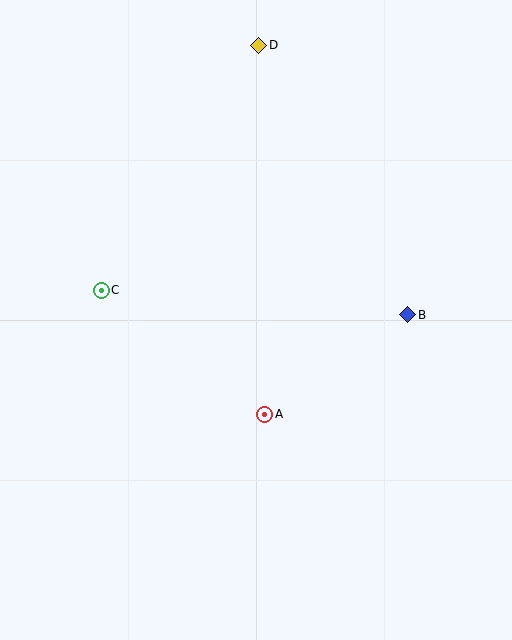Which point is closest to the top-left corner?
Point D is closest to the top-left corner.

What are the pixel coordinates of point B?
Point B is at (408, 315).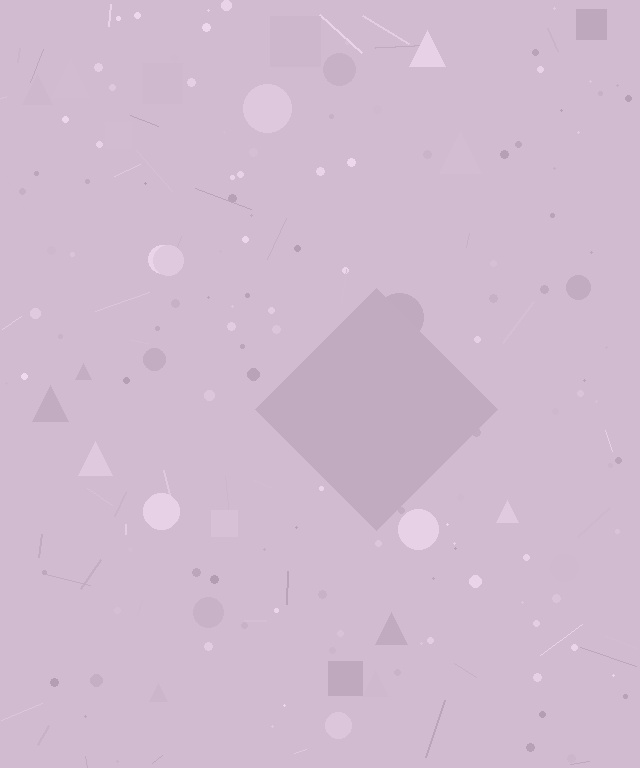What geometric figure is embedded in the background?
A diamond is embedded in the background.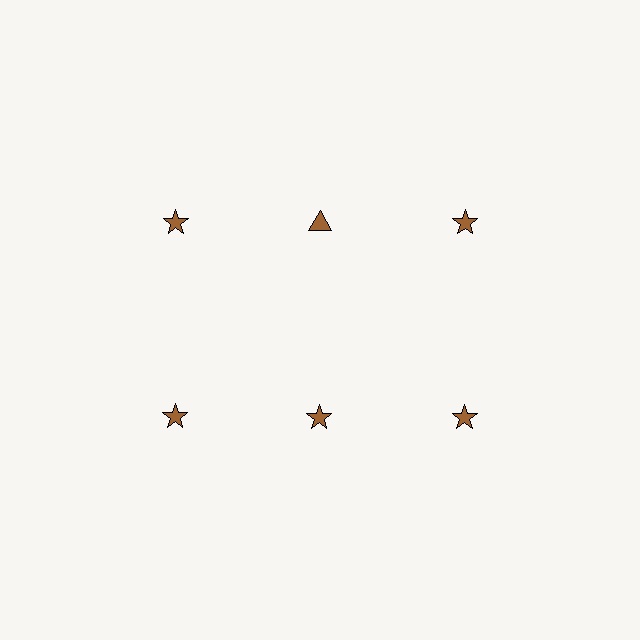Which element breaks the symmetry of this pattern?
The brown triangle in the top row, second from left column breaks the symmetry. All other shapes are brown stars.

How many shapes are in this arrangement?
There are 6 shapes arranged in a grid pattern.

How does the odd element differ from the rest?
It has a different shape: triangle instead of star.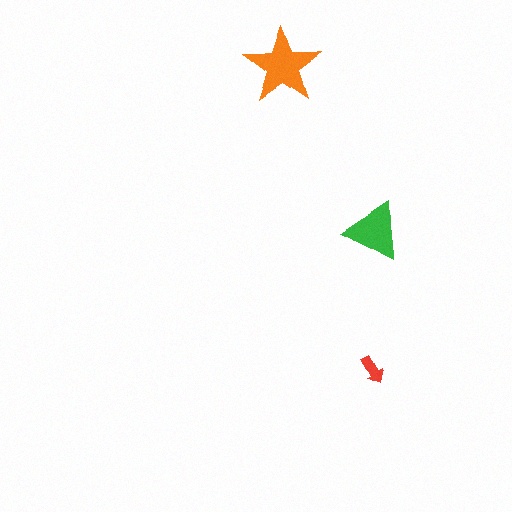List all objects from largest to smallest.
The orange star, the green triangle, the red arrow.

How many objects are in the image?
There are 3 objects in the image.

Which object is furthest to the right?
The green triangle is rightmost.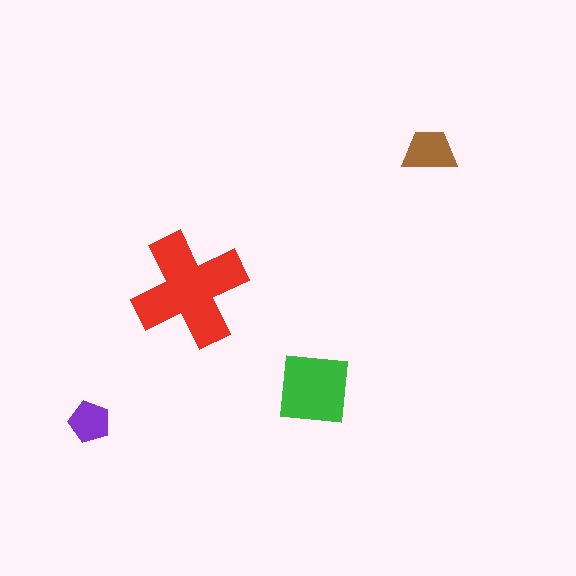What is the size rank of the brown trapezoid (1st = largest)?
3rd.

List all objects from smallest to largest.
The purple pentagon, the brown trapezoid, the green square, the red cross.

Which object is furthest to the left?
The purple pentagon is leftmost.